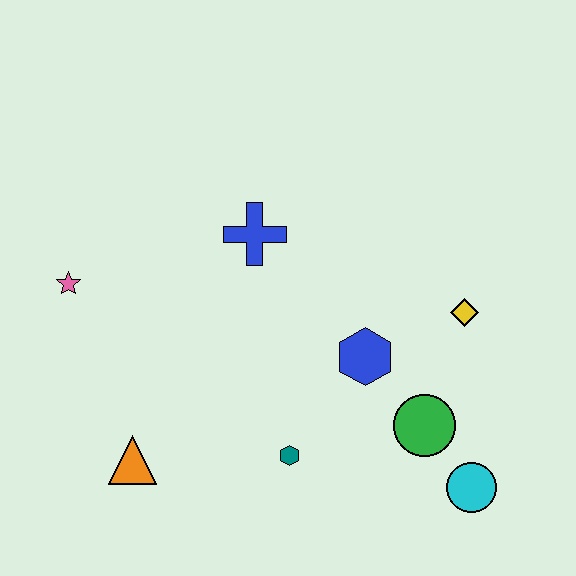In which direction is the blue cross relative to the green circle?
The blue cross is above the green circle.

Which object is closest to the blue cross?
The blue hexagon is closest to the blue cross.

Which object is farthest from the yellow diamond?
The pink star is farthest from the yellow diamond.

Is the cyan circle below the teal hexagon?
Yes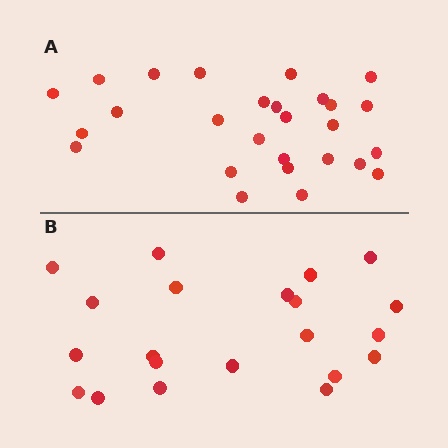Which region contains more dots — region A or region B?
Region A (the top region) has more dots.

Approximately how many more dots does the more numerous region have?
Region A has about 6 more dots than region B.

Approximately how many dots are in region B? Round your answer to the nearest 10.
About 20 dots. (The exact count is 21, which rounds to 20.)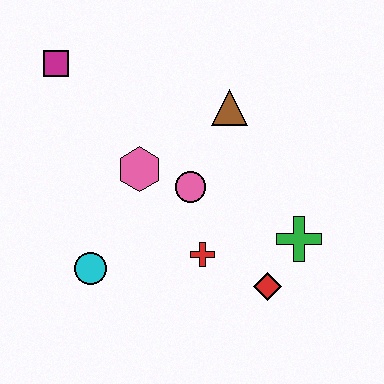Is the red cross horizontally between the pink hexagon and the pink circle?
No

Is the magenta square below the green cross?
No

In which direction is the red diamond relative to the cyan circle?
The red diamond is to the right of the cyan circle.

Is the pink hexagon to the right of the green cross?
No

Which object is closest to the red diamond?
The green cross is closest to the red diamond.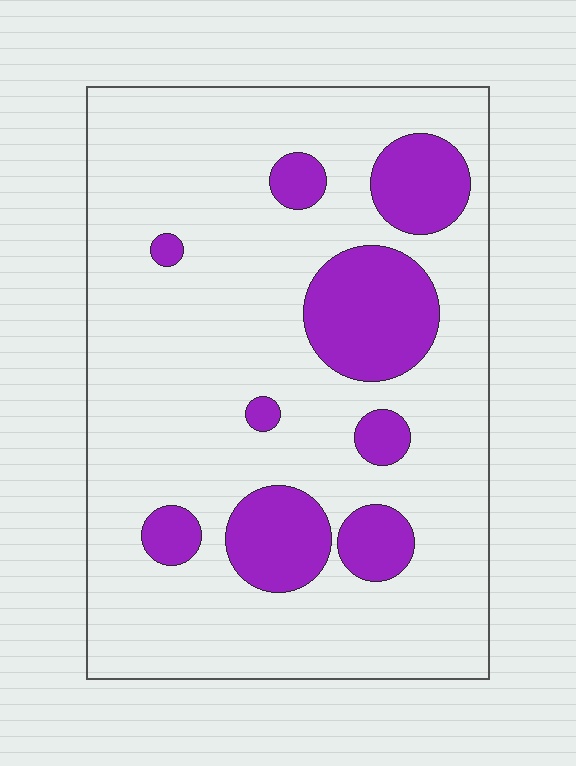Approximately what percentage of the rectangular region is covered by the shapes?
Approximately 20%.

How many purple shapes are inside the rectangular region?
9.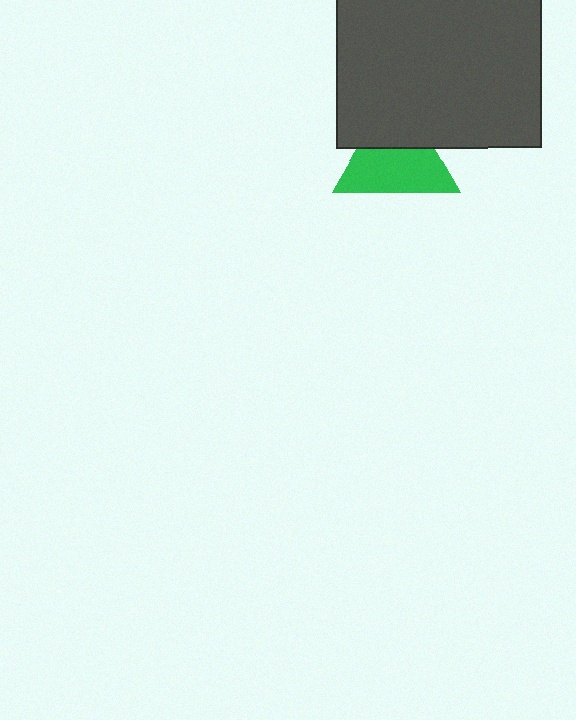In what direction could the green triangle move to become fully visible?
The green triangle could move down. That would shift it out from behind the dark gray rectangle entirely.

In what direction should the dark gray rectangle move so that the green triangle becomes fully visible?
The dark gray rectangle should move up. That is the shortest direction to clear the overlap and leave the green triangle fully visible.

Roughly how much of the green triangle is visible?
About half of it is visible (roughly 63%).